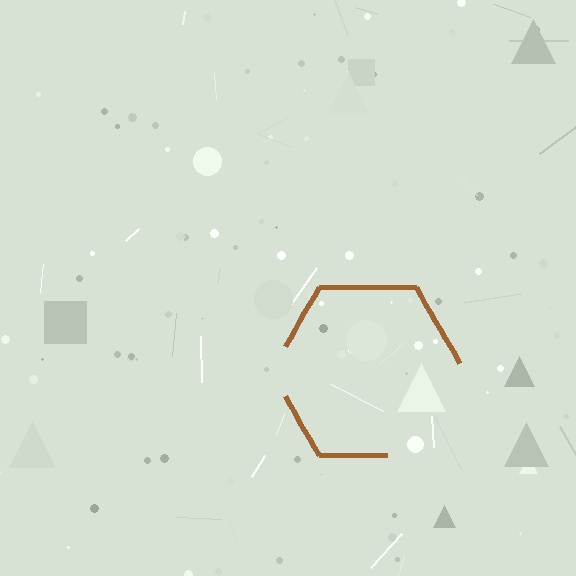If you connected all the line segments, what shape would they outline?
They would outline a hexagon.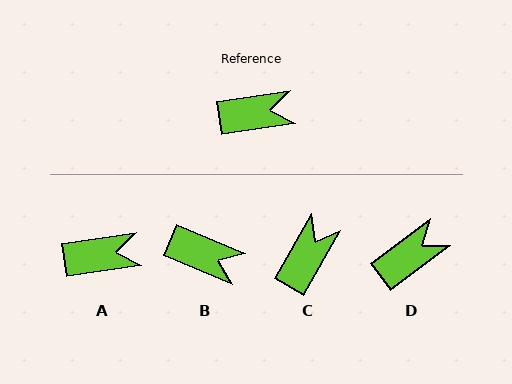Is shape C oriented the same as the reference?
No, it is off by about 51 degrees.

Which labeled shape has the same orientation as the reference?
A.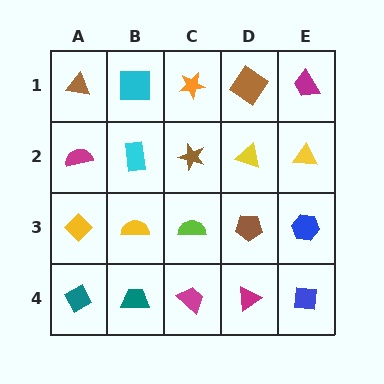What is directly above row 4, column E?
A blue hexagon.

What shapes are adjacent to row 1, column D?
A yellow triangle (row 2, column D), an orange star (row 1, column C), a magenta trapezoid (row 1, column E).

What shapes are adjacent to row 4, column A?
A yellow diamond (row 3, column A), a teal trapezoid (row 4, column B).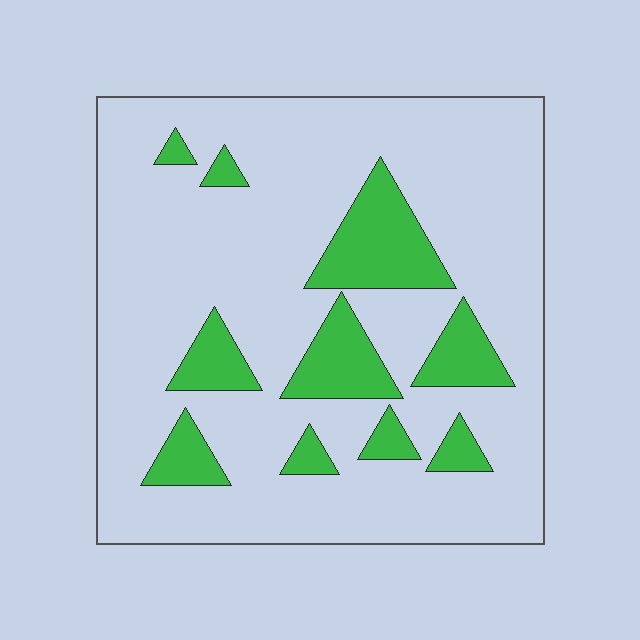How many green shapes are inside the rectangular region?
10.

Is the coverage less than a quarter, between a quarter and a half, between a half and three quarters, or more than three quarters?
Less than a quarter.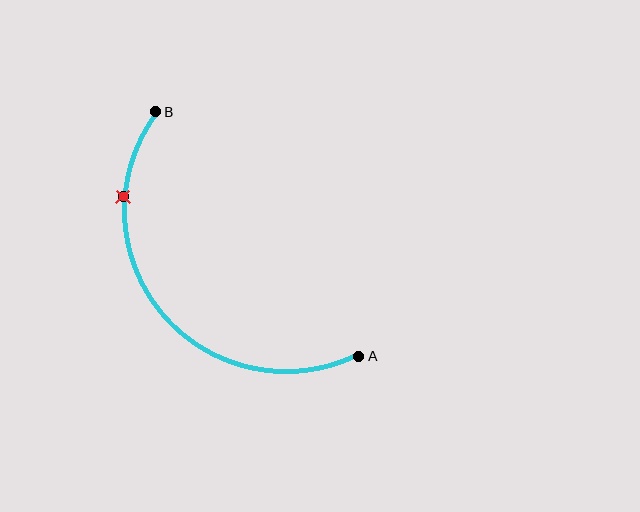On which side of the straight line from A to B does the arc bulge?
The arc bulges below and to the left of the straight line connecting A and B.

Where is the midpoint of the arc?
The arc midpoint is the point on the curve farthest from the straight line joining A and B. It sits below and to the left of that line.